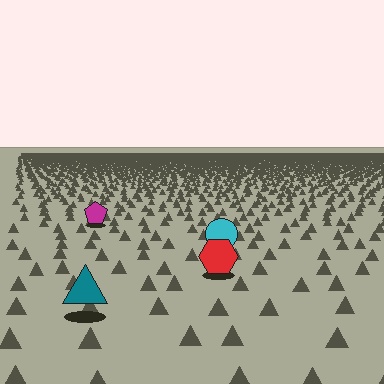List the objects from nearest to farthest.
From nearest to farthest: the teal triangle, the red hexagon, the cyan circle, the magenta pentagon.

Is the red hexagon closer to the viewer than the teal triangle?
No. The teal triangle is closer — you can tell from the texture gradient: the ground texture is coarser near it.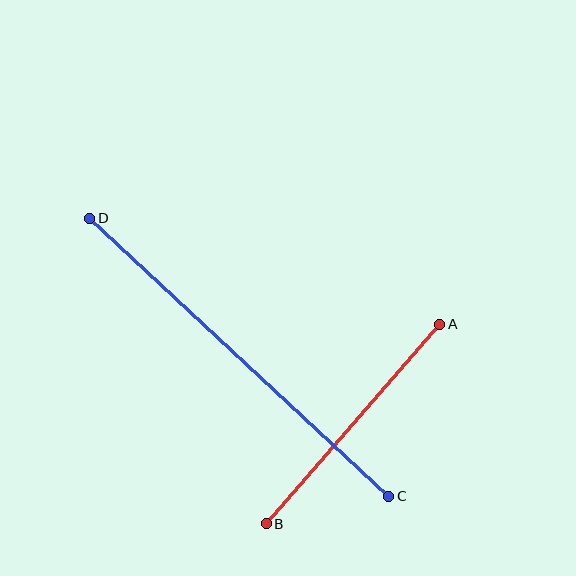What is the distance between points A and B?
The distance is approximately 264 pixels.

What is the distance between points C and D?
The distance is approximately 408 pixels.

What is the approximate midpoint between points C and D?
The midpoint is at approximately (239, 357) pixels.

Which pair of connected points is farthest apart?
Points C and D are farthest apart.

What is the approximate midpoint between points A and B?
The midpoint is at approximately (353, 424) pixels.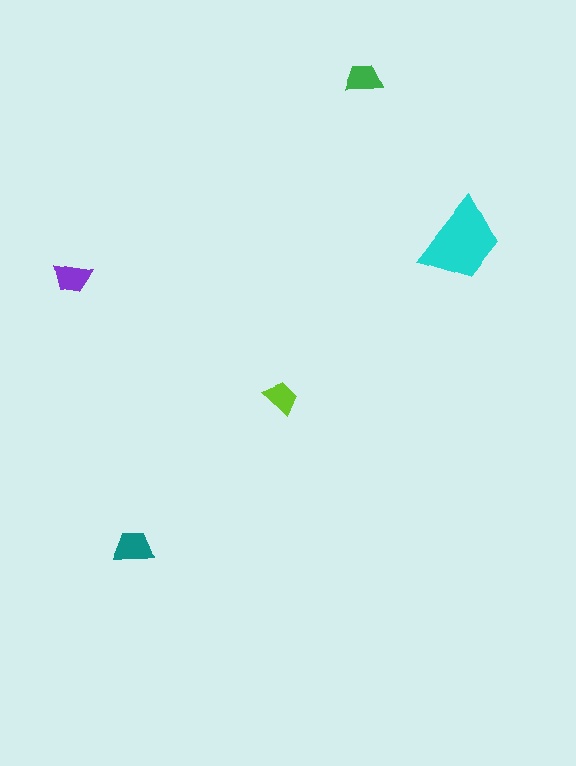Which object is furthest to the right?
The cyan trapezoid is rightmost.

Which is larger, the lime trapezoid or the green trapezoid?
The green one.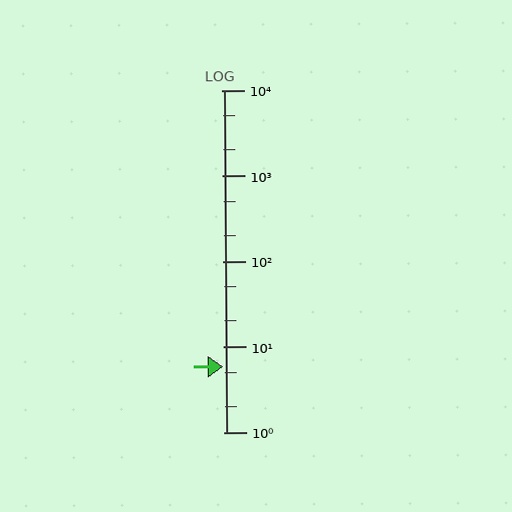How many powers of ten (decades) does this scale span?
The scale spans 4 decades, from 1 to 10000.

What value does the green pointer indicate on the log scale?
The pointer indicates approximately 5.8.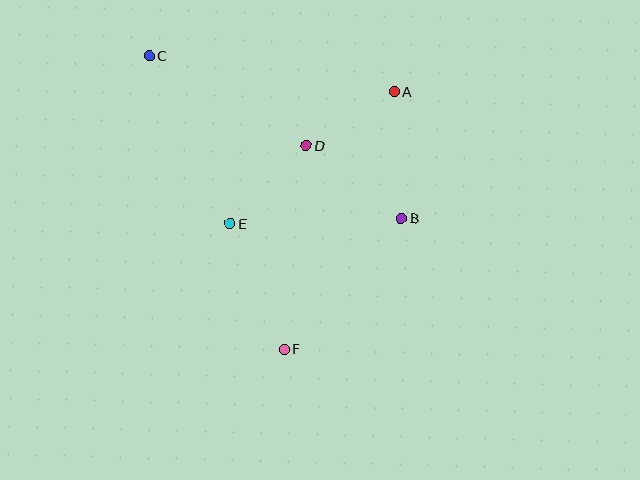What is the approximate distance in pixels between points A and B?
The distance between A and B is approximately 127 pixels.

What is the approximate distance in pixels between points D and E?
The distance between D and E is approximately 109 pixels.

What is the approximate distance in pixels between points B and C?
The distance between B and C is approximately 300 pixels.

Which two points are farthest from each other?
Points C and F are farthest from each other.